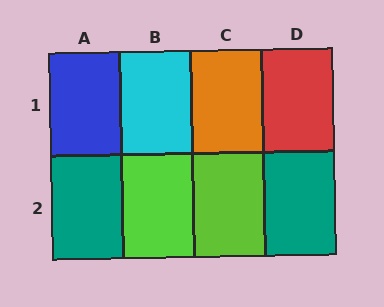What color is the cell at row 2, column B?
Lime.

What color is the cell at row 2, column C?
Lime.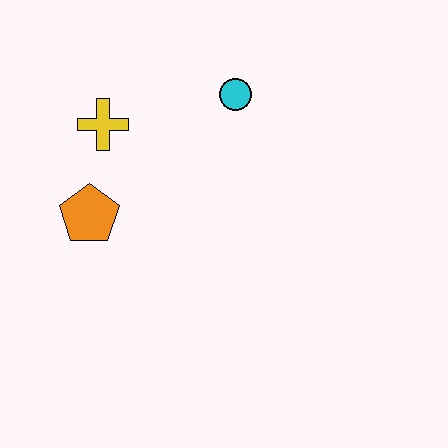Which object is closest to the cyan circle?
The yellow cross is closest to the cyan circle.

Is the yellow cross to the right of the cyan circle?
No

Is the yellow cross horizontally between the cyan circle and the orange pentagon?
Yes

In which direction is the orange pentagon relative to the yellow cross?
The orange pentagon is below the yellow cross.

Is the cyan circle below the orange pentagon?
No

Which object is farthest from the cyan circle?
The orange pentagon is farthest from the cyan circle.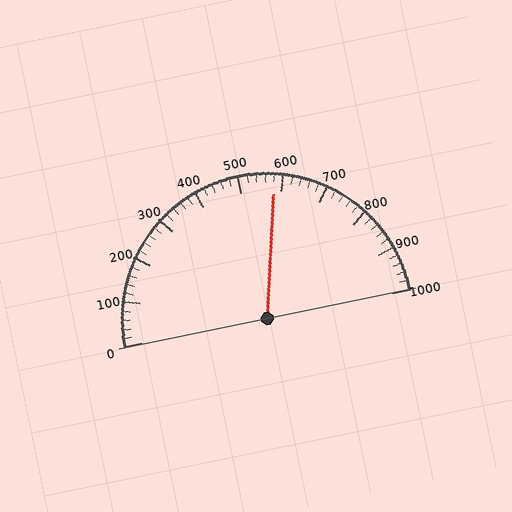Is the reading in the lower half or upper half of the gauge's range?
The reading is in the upper half of the range (0 to 1000).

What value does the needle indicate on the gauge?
The needle indicates approximately 580.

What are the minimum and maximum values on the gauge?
The gauge ranges from 0 to 1000.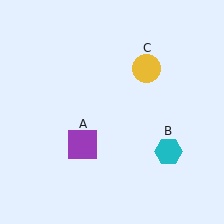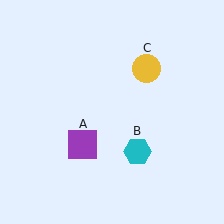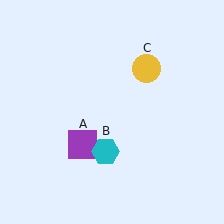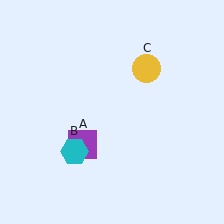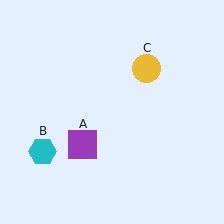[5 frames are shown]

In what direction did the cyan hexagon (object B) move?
The cyan hexagon (object B) moved left.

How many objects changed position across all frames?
1 object changed position: cyan hexagon (object B).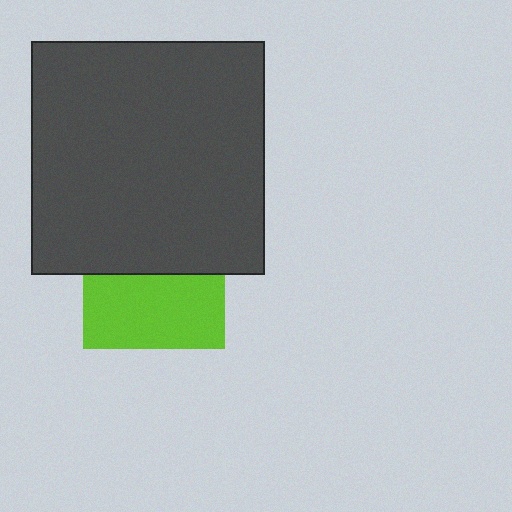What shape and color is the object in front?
The object in front is a dark gray square.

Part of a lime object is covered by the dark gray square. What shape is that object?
It is a square.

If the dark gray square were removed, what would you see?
You would see the complete lime square.